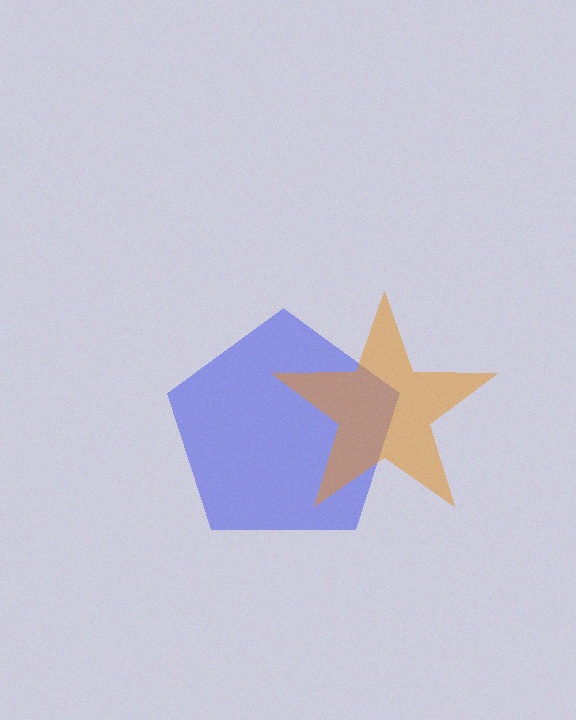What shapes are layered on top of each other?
The layered shapes are: a blue pentagon, an orange star.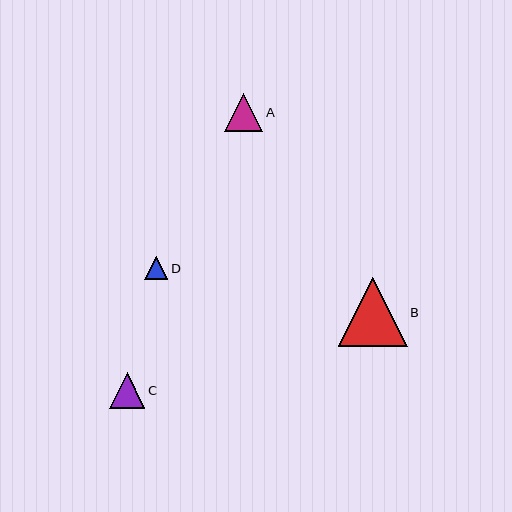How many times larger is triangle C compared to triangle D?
Triangle C is approximately 1.5 times the size of triangle D.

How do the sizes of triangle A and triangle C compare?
Triangle A and triangle C are approximately the same size.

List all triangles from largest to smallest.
From largest to smallest: B, A, C, D.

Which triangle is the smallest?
Triangle D is the smallest with a size of approximately 23 pixels.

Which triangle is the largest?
Triangle B is the largest with a size of approximately 69 pixels.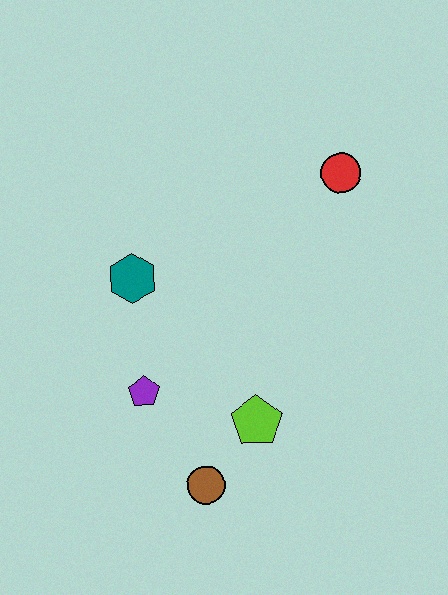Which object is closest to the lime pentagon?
The brown circle is closest to the lime pentagon.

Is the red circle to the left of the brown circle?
No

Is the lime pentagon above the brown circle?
Yes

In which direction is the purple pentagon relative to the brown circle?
The purple pentagon is above the brown circle.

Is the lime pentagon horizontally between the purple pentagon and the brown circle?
No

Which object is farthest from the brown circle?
The red circle is farthest from the brown circle.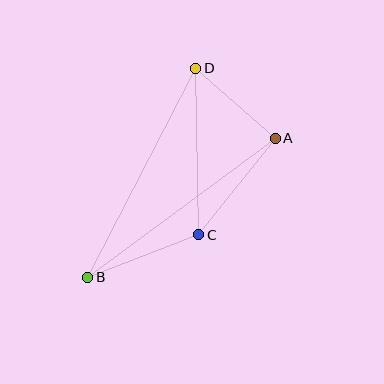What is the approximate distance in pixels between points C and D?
The distance between C and D is approximately 166 pixels.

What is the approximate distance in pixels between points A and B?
The distance between A and B is approximately 233 pixels.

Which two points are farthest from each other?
Points B and D are farthest from each other.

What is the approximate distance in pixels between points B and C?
The distance between B and C is approximately 119 pixels.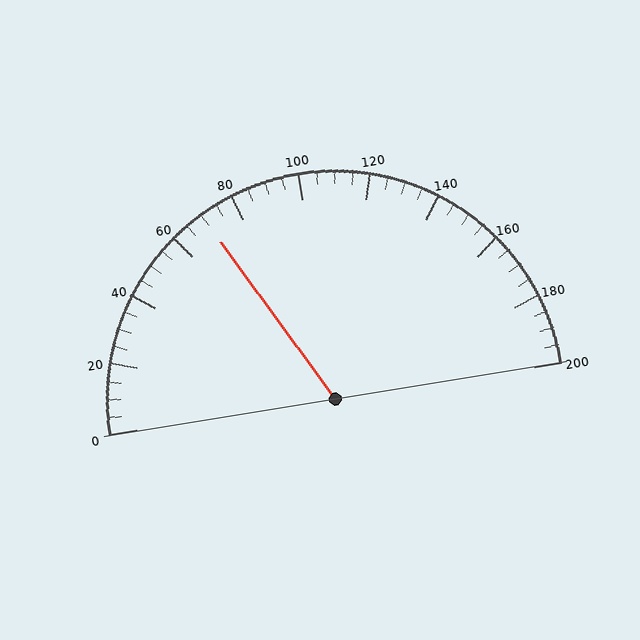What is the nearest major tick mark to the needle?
The nearest major tick mark is 80.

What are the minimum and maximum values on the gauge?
The gauge ranges from 0 to 200.